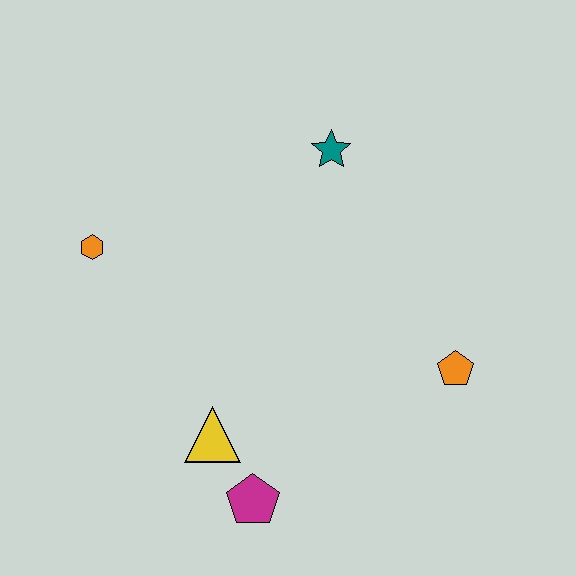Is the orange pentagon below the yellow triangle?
No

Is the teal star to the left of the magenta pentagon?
No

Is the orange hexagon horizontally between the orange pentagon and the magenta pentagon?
No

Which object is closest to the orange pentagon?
The magenta pentagon is closest to the orange pentagon.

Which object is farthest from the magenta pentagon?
The teal star is farthest from the magenta pentagon.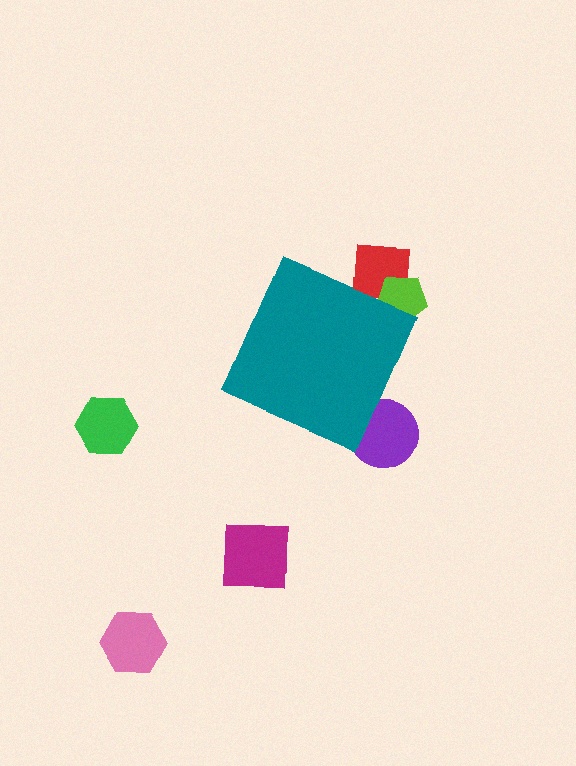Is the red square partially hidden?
Yes, the red square is partially hidden behind the teal diamond.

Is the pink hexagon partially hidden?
No, the pink hexagon is fully visible.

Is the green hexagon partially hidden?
No, the green hexagon is fully visible.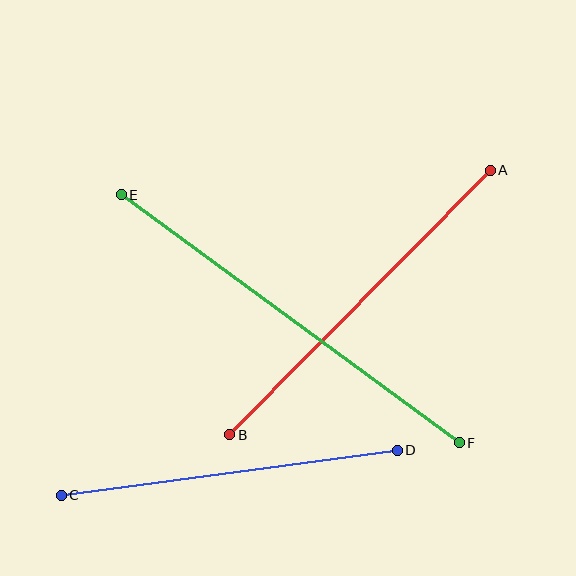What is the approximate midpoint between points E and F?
The midpoint is at approximately (290, 319) pixels.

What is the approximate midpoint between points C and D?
The midpoint is at approximately (229, 473) pixels.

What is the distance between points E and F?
The distance is approximately 419 pixels.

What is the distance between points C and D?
The distance is approximately 339 pixels.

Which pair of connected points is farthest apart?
Points E and F are farthest apart.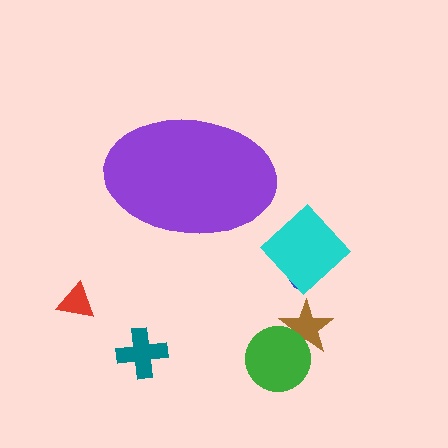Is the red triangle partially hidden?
No, the red triangle is fully visible.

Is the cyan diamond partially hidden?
No, the cyan diamond is fully visible.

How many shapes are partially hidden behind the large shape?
0 shapes are partially hidden.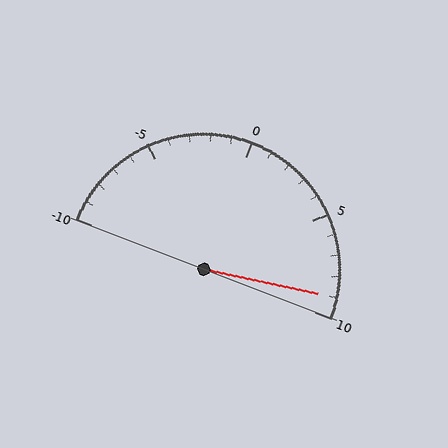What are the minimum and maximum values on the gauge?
The gauge ranges from -10 to 10.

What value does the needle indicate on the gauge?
The needle indicates approximately 9.